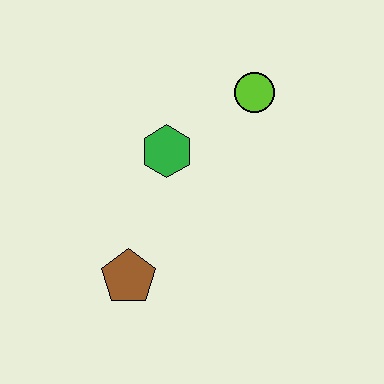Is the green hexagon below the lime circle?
Yes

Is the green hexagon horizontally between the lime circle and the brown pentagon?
Yes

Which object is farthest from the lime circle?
The brown pentagon is farthest from the lime circle.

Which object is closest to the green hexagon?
The lime circle is closest to the green hexagon.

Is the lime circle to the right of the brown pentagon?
Yes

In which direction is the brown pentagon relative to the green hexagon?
The brown pentagon is below the green hexagon.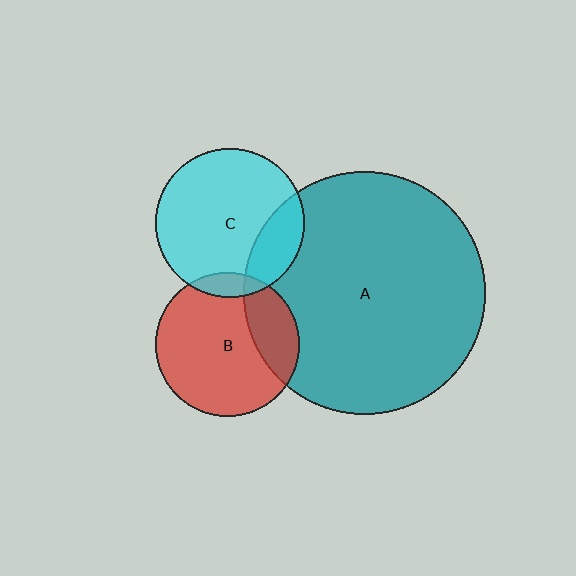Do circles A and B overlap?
Yes.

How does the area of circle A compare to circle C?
Approximately 2.6 times.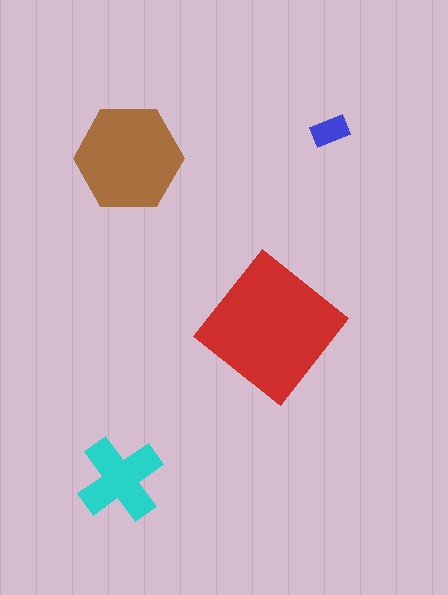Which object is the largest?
The red diamond.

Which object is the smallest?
The blue rectangle.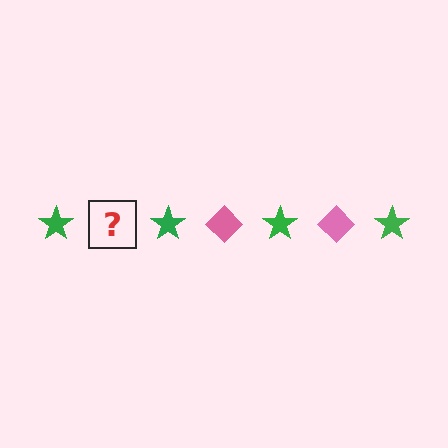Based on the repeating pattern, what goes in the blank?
The blank should be a pink diamond.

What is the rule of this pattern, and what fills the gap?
The rule is that the pattern alternates between green star and pink diamond. The gap should be filled with a pink diamond.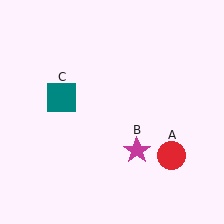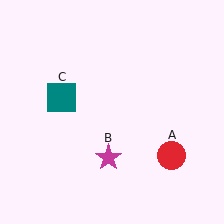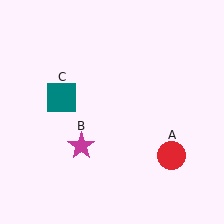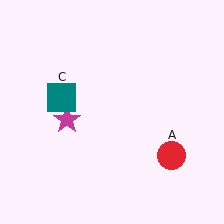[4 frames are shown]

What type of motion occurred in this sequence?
The magenta star (object B) rotated clockwise around the center of the scene.